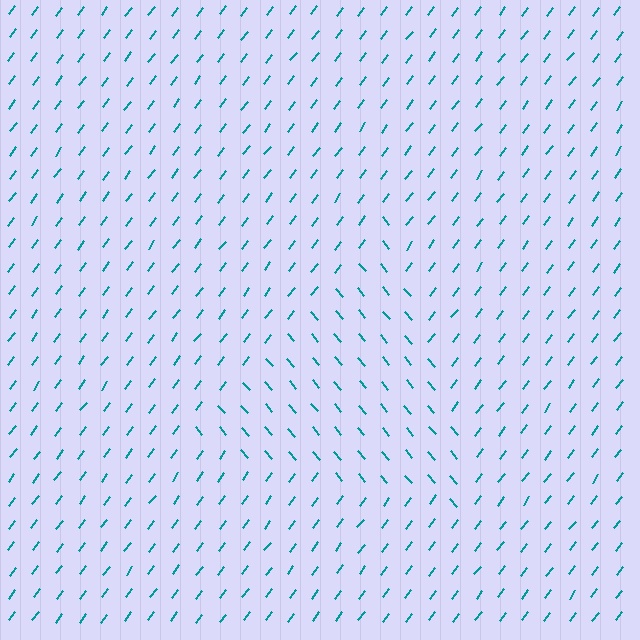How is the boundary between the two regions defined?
The boundary is defined purely by a change in line orientation (approximately 78 degrees difference). All lines are the same color and thickness.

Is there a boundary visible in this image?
Yes, there is a texture boundary formed by a change in line orientation.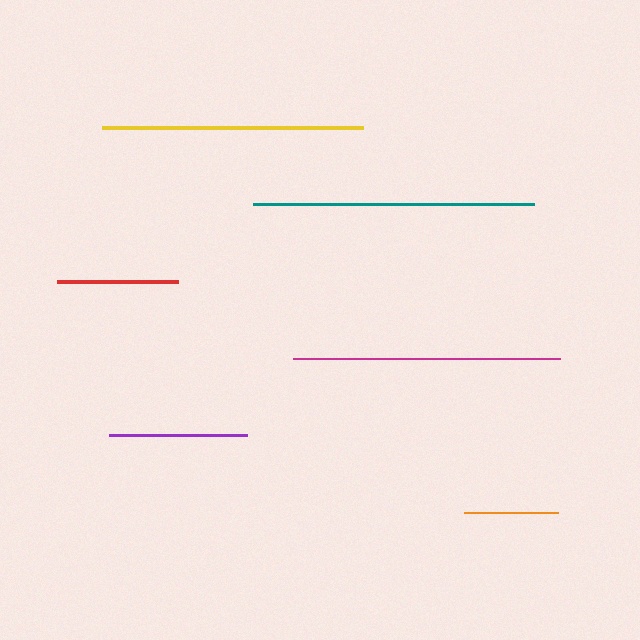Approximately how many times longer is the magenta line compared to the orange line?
The magenta line is approximately 2.8 times the length of the orange line.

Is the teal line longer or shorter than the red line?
The teal line is longer than the red line.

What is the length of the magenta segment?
The magenta segment is approximately 266 pixels long.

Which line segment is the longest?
The teal line is the longest at approximately 281 pixels.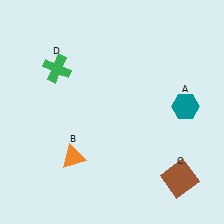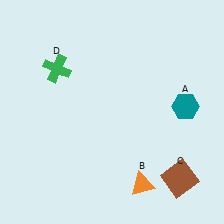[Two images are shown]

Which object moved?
The orange triangle (B) moved right.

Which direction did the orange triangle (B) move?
The orange triangle (B) moved right.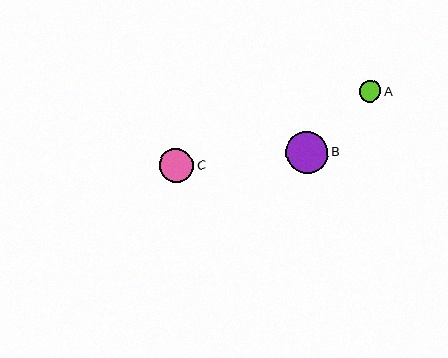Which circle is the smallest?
Circle A is the smallest with a size of approximately 21 pixels.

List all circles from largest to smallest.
From largest to smallest: B, C, A.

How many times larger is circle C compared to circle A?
Circle C is approximately 1.6 times the size of circle A.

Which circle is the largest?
Circle B is the largest with a size of approximately 42 pixels.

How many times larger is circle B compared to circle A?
Circle B is approximately 2.0 times the size of circle A.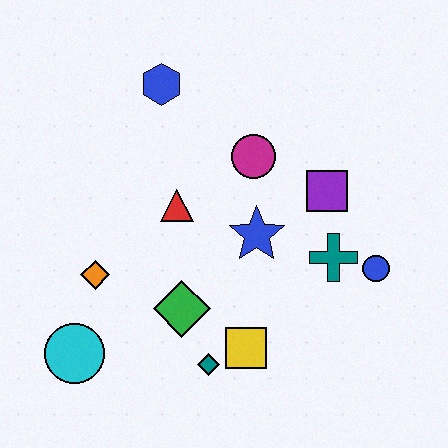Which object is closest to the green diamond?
The teal diamond is closest to the green diamond.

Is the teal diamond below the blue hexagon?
Yes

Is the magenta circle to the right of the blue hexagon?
Yes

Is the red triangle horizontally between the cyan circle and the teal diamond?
Yes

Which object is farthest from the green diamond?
The blue hexagon is farthest from the green diamond.